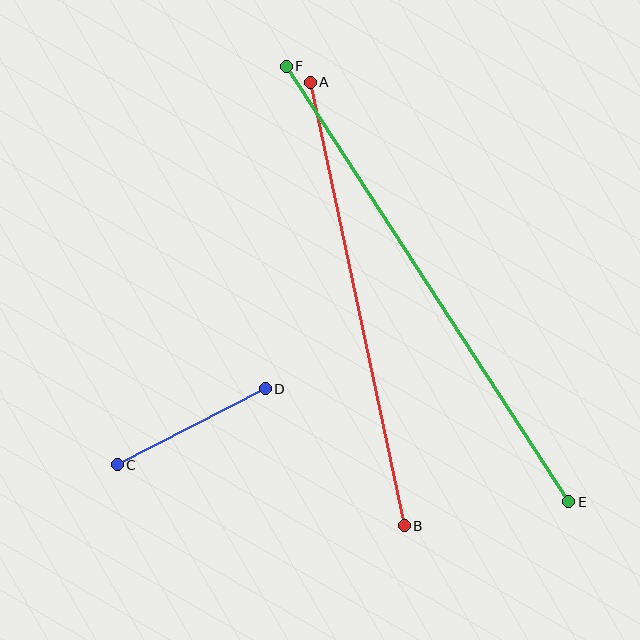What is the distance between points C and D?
The distance is approximately 167 pixels.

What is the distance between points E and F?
The distance is approximately 519 pixels.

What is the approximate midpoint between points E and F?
The midpoint is at approximately (428, 284) pixels.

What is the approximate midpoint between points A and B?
The midpoint is at approximately (357, 304) pixels.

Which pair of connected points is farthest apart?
Points E and F are farthest apart.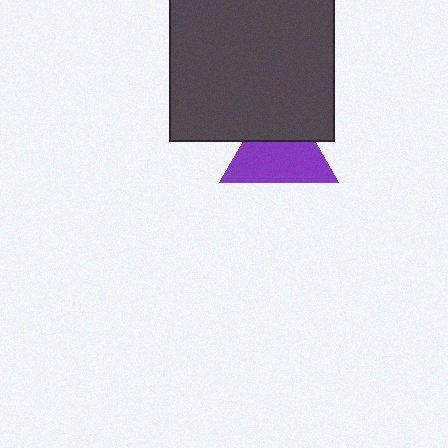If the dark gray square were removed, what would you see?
You would see the complete purple triangle.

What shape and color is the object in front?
The object in front is a dark gray square.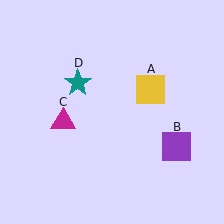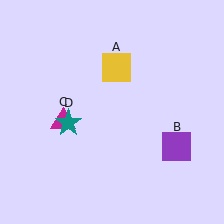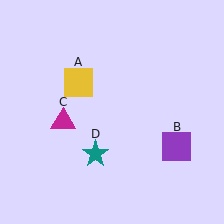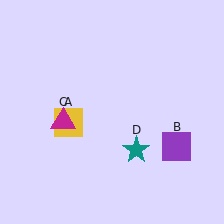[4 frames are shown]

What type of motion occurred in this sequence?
The yellow square (object A), teal star (object D) rotated counterclockwise around the center of the scene.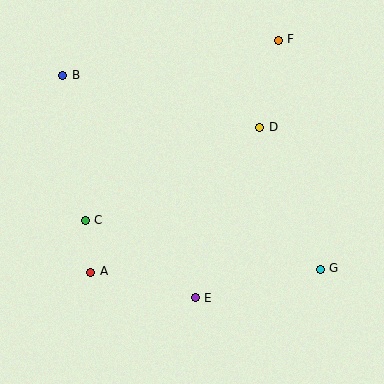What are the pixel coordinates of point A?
Point A is at (91, 272).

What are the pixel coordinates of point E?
Point E is at (195, 297).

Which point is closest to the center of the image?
Point D at (260, 128) is closest to the center.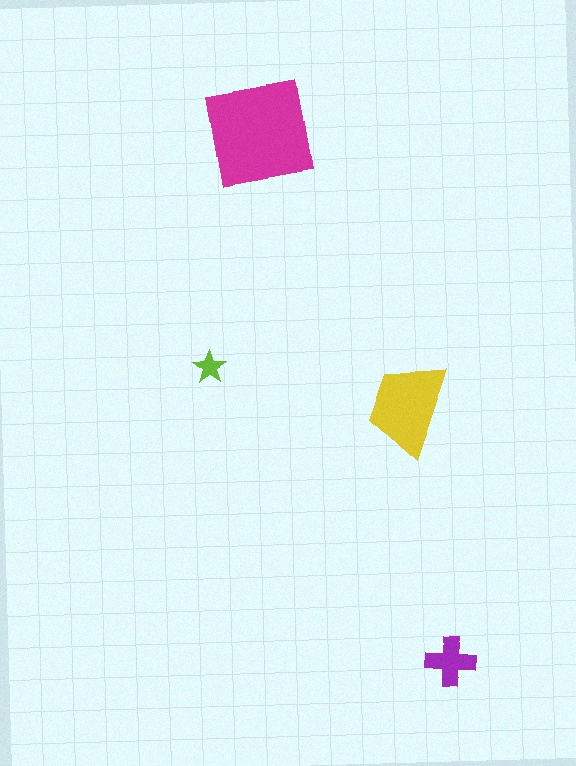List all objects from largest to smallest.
The magenta square, the yellow trapezoid, the purple cross, the lime star.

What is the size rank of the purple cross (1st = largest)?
3rd.